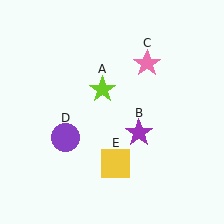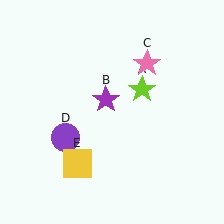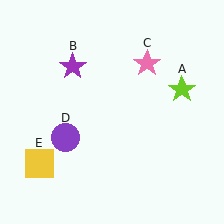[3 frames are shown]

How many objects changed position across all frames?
3 objects changed position: lime star (object A), purple star (object B), yellow square (object E).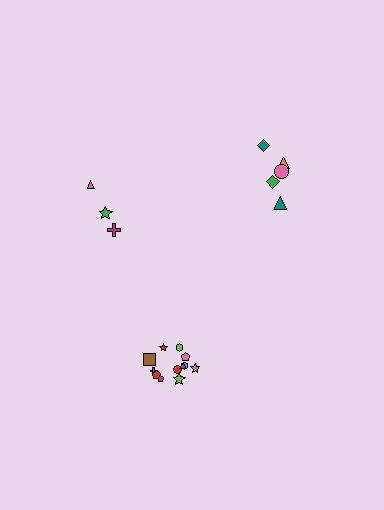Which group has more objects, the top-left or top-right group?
The top-right group.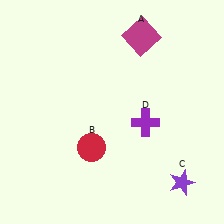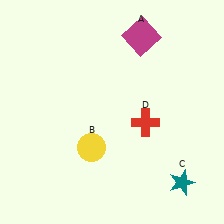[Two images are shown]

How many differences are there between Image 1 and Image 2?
There are 3 differences between the two images.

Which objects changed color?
B changed from red to yellow. C changed from purple to teal. D changed from purple to red.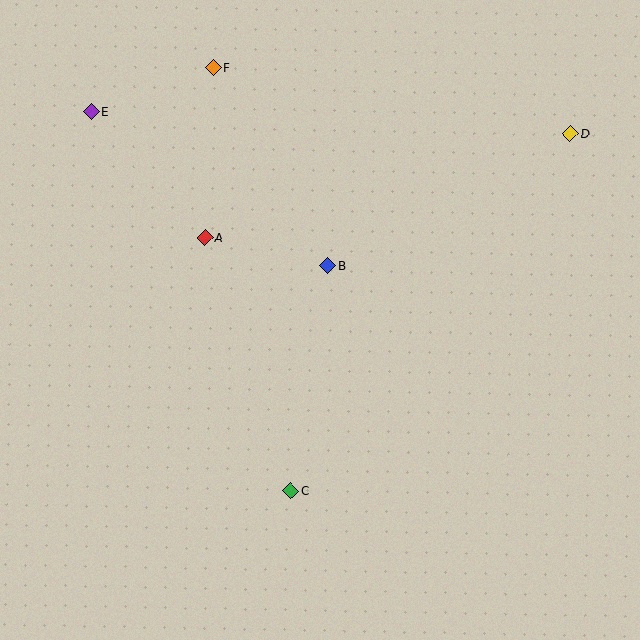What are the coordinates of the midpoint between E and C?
The midpoint between E and C is at (191, 301).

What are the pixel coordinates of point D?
Point D is at (570, 134).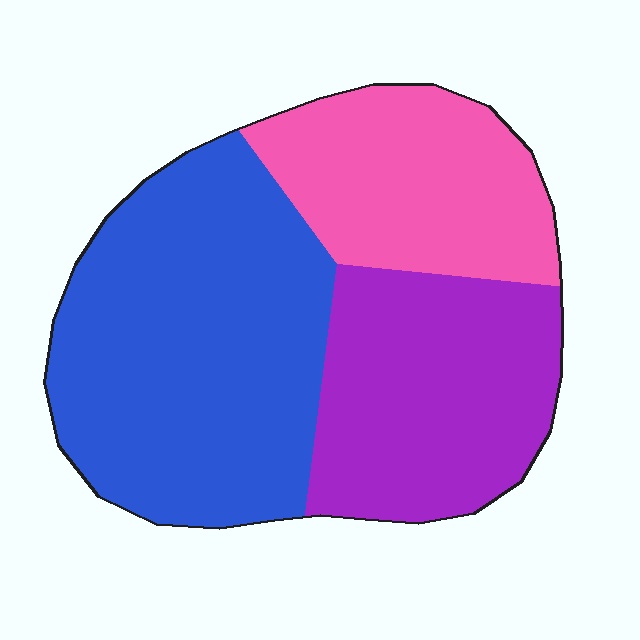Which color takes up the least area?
Pink, at roughly 25%.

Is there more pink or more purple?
Purple.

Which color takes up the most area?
Blue, at roughly 45%.